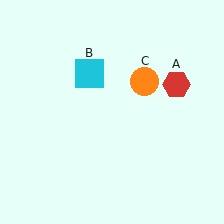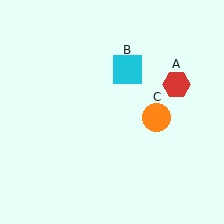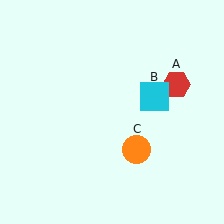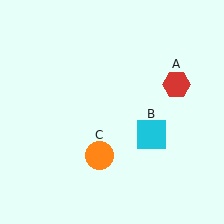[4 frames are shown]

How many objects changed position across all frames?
2 objects changed position: cyan square (object B), orange circle (object C).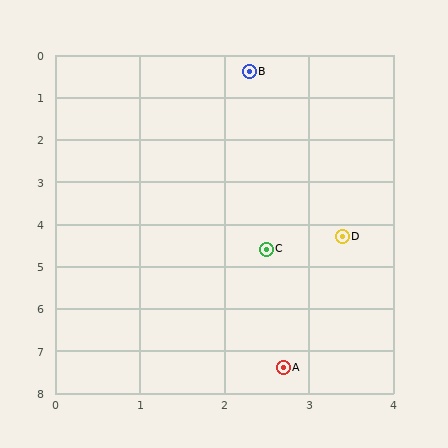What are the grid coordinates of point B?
Point B is at approximately (2.3, 0.4).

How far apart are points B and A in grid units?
Points B and A are about 7.0 grid units apart.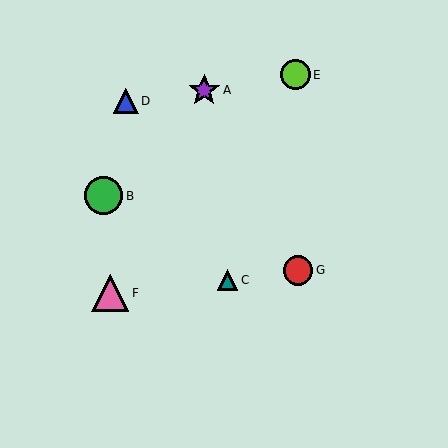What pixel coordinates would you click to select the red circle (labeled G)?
Click at (298, 270) to select the red circle G.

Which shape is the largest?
The green circle (labeled B) is the largest.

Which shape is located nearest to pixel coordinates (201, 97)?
The purple star (labeled A) at (204, 90) is nearest to that location.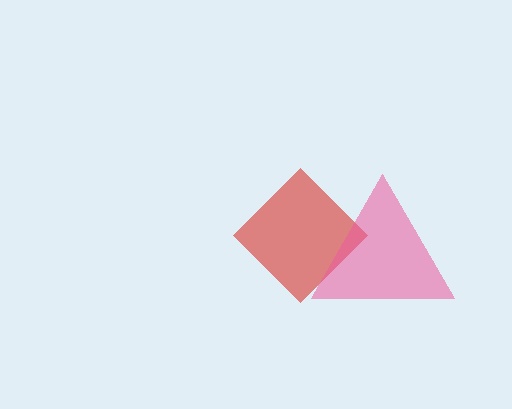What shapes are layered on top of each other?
The layered shapes are: a red diamond, a pink triangle.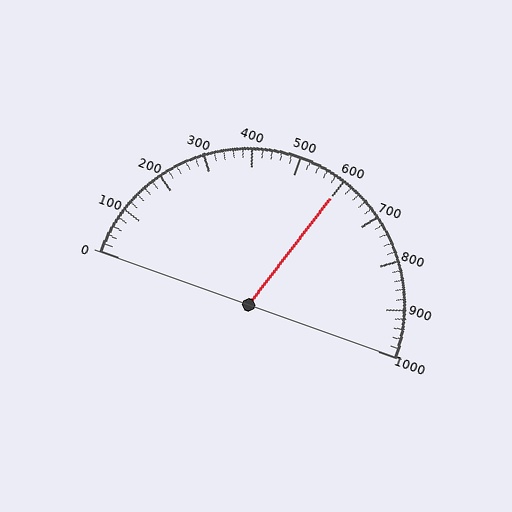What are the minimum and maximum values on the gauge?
The gauge ranges from 0 to 1000.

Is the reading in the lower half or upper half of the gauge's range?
The reading is in the upper half of the range (0 to 1000).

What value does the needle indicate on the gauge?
The needle indicates approximately 600.